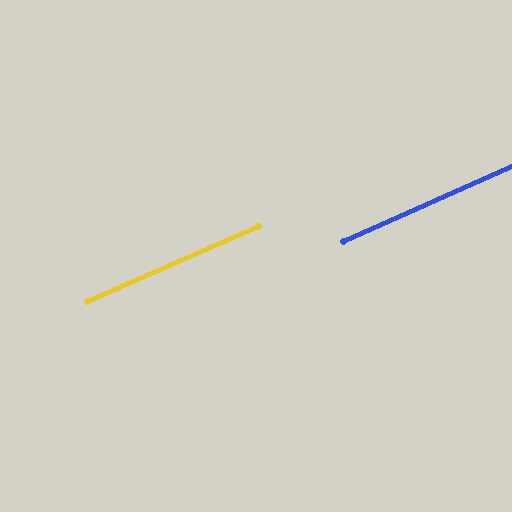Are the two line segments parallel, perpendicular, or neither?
Parallel — their directions differ by only 0.1°.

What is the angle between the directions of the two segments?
Approximately 0 degrees.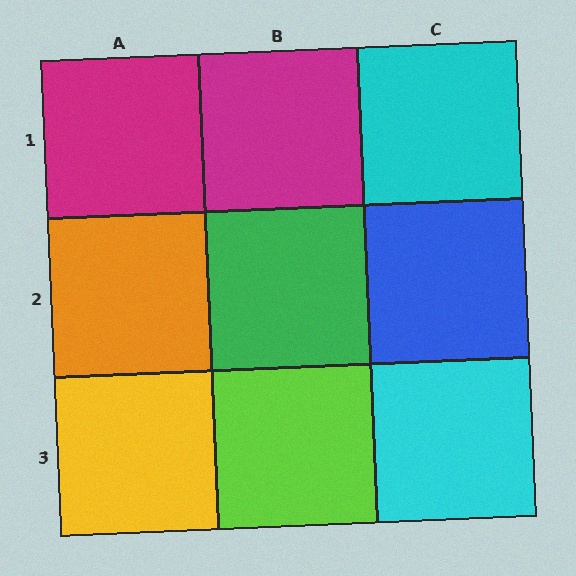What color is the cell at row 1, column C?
Cyan.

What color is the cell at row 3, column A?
Yellow.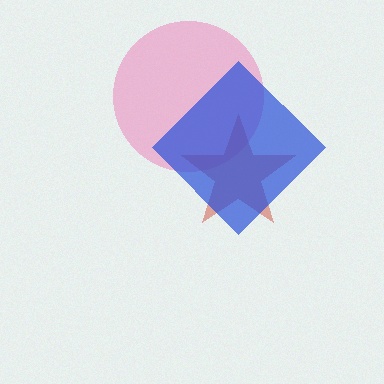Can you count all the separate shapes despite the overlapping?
Yes, there are 3 separate shapes.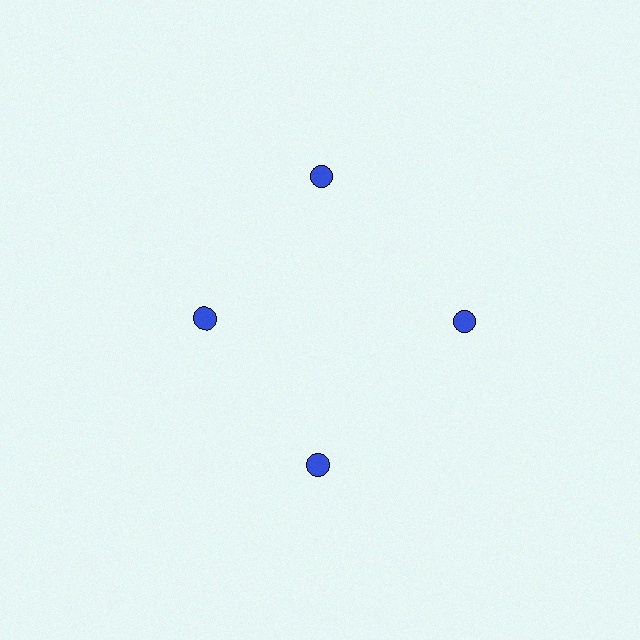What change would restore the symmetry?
The symmetry would be restored by moving it outward, back onto the ring so that all 4 circles sit at equal angles and equal distance from the center.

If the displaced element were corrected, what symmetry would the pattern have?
It would have 4-fold rotational symmetry — the pattern would map onto itself every 90 degrees.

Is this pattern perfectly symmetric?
No. The 4 blue circles are arranged in a ring, but one element near the 9 o'clock position is pulled inward toward the center, breaking the 4-fold rotational symmetry.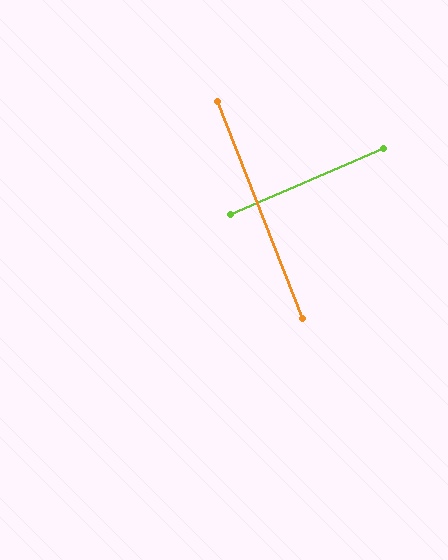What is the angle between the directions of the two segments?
Approximately 88 degrees.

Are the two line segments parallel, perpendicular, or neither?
Perpendicular — they meet at approximately 88°.